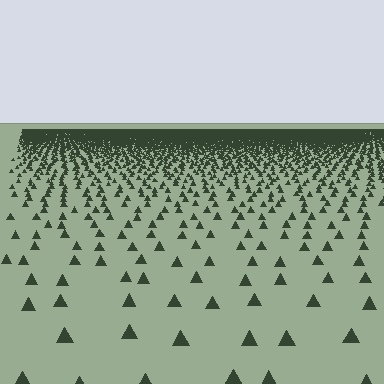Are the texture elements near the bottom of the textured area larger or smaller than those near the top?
Larger. Near the bottom, elements are closer to the viewer and appear at a bigger on-screen size.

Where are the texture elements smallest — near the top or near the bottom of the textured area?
Near the top.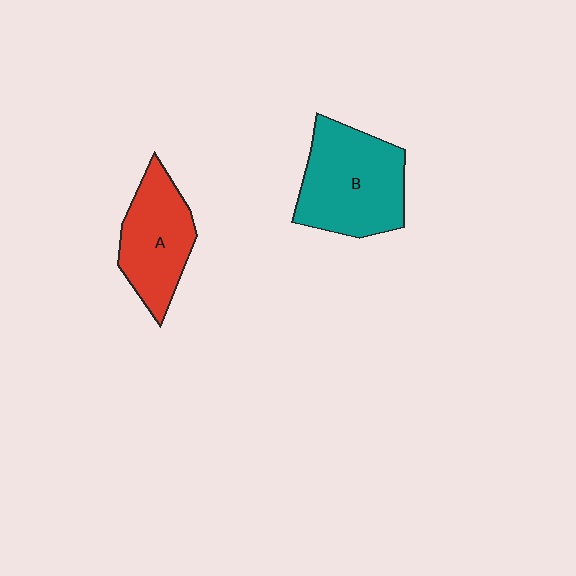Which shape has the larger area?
Shape B (teal).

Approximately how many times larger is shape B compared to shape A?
Approximately 1.3 times.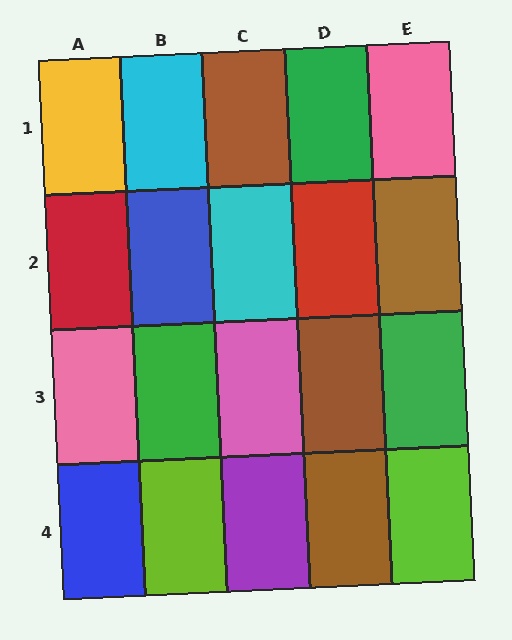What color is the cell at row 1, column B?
Cyan.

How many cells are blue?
2 cells are blue.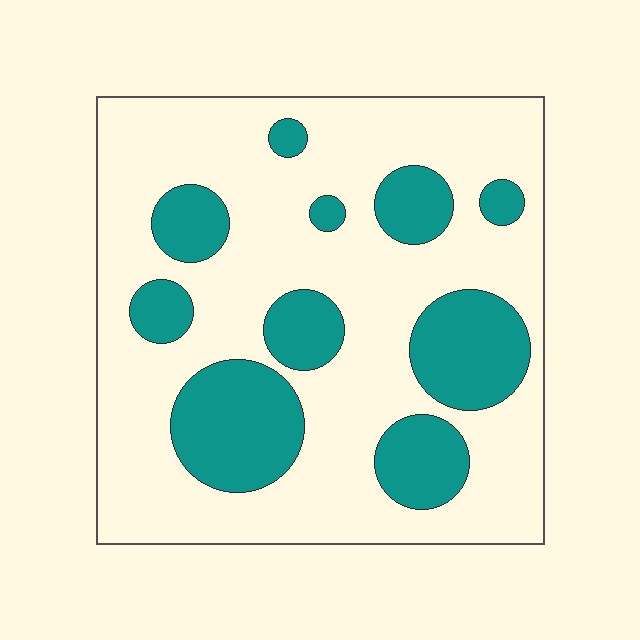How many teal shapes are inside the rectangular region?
10.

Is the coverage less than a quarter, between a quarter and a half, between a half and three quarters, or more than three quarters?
Between a quarter and a half.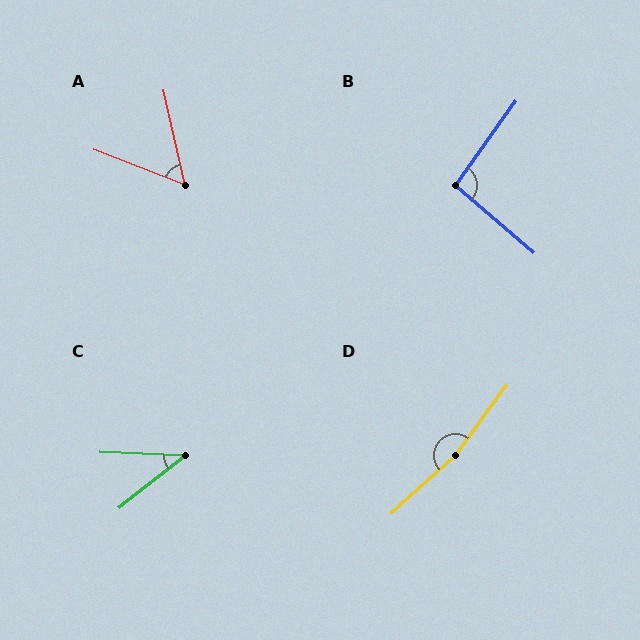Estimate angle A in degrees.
Approximately 56 degrees.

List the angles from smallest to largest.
C (41°), A (56°), B (95°), D (169°).